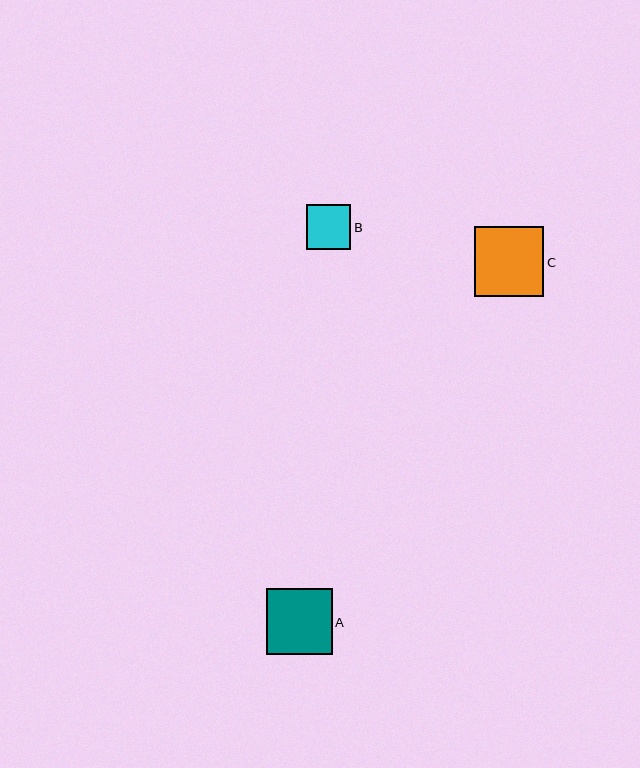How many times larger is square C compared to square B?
Square C is approximately 1.6 times the size of square B.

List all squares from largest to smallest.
From largest to smallest: C, A, B.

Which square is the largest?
Square C is the largest with a size of approximately 69 pixels.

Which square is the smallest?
Square B is the smallest with a size of approximately 44 pixels.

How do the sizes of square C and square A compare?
Square C and square A are approximately the same size.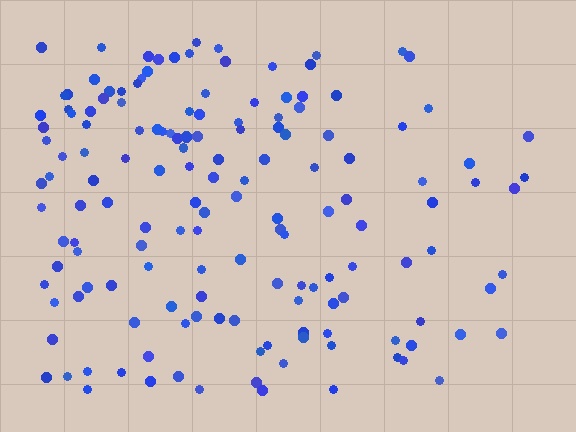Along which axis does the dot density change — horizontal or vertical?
Horizontal.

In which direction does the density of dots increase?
From right to left, with the left side densest.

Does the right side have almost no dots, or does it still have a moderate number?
Still a moderate number, just noticeably fewer than the left.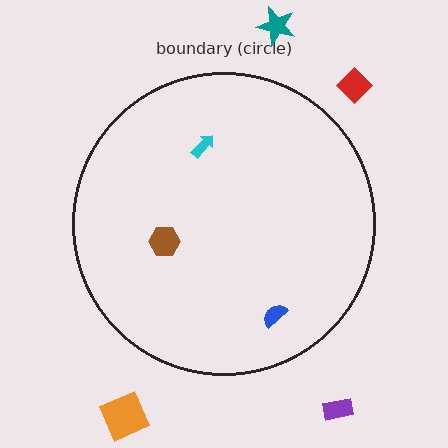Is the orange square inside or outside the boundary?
Outside.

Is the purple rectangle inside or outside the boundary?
Outside.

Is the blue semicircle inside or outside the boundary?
Inside.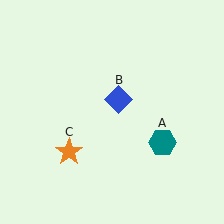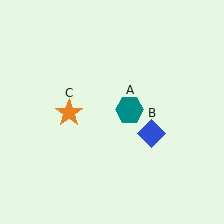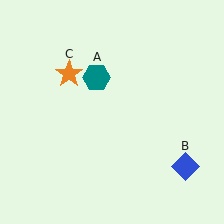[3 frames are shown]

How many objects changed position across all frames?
3 objects changed position: teal hexagon (object A), blue diamond (object B), orange star (object C).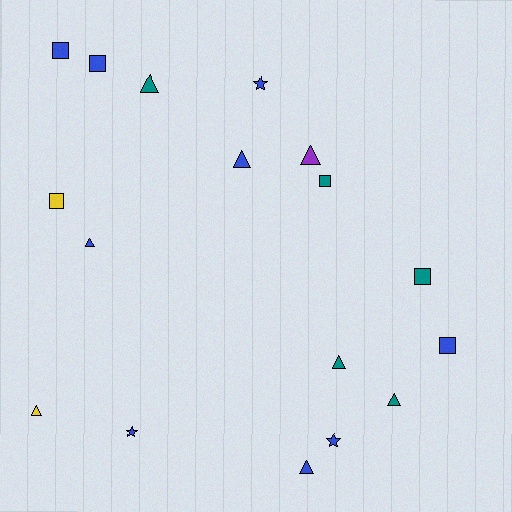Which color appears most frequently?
Blue, with 9 objects.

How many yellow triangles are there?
There is 1 yellow triangle.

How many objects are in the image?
There are 17 objects.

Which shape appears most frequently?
Triangle, with 8 objects.